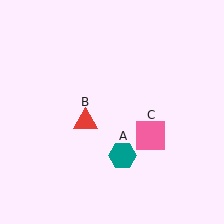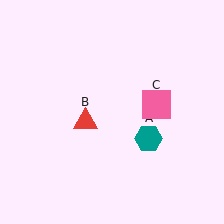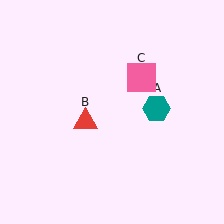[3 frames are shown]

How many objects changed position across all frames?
2 objects changed position: teal hexagon (object A), pink square (object C).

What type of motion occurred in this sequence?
The teal hexagon (object A), pink square (object C) rotated counterclockwise around the center of the scene.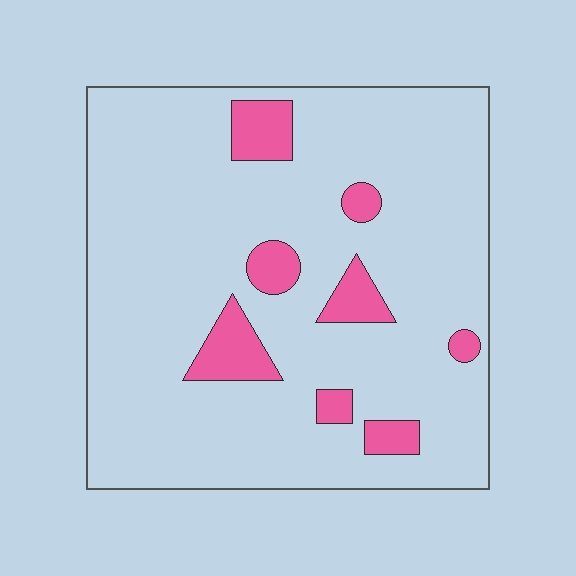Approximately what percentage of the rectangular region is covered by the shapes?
Approximately 10%.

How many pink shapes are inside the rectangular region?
8.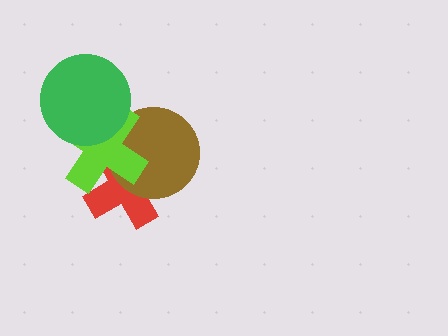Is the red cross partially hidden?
Yes, it is partially covered by another shape.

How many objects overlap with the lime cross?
3 objects overlap with the lime cross.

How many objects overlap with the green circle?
1 object overlaps with the green circle.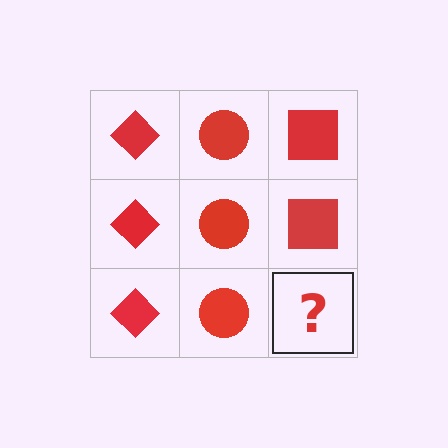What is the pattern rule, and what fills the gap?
The rule is that each column has a consistent shape. The gap should be filled with a red square.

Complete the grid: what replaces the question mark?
The question mark should be replaced with a red square.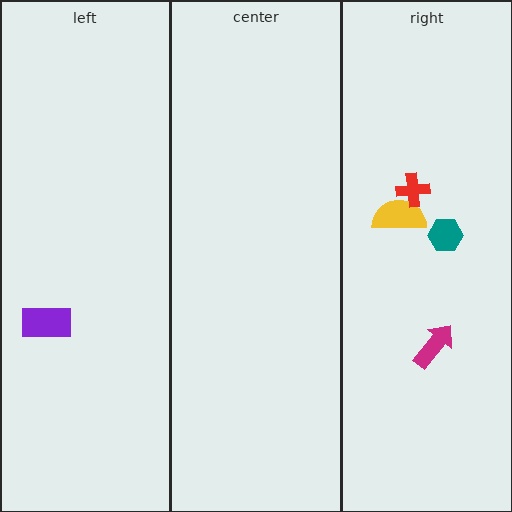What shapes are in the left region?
The purple rectangle.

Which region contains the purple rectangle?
The left region.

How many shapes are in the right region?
4.